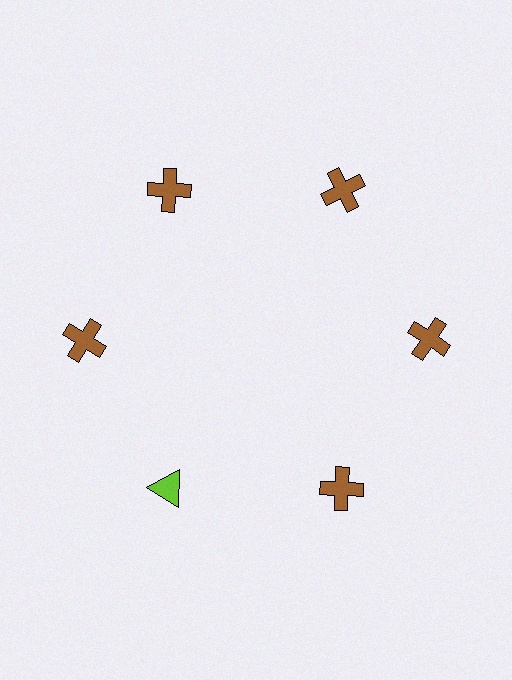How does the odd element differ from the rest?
It differs in both color (lime instead of brown) and shape (triangle instead of cross).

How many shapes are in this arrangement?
There are 6 shapes arranged in a ring pattern.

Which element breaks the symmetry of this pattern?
The lime triangle at roughly the 7 o'clock position breaks the symmetry. All other shapes are brown crosses.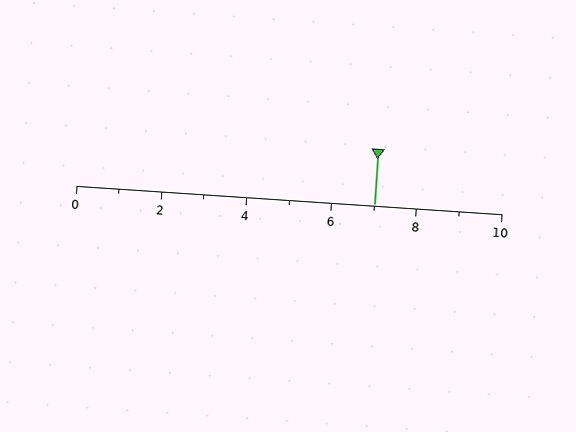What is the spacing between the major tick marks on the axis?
The major ticks are spaced 2 apart.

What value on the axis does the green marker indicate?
The marker indicates approximately 7.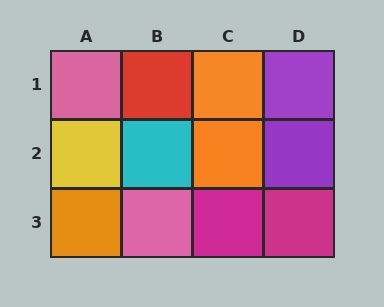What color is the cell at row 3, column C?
Magenta.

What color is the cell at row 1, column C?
Orange.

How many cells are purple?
2 cells are purple.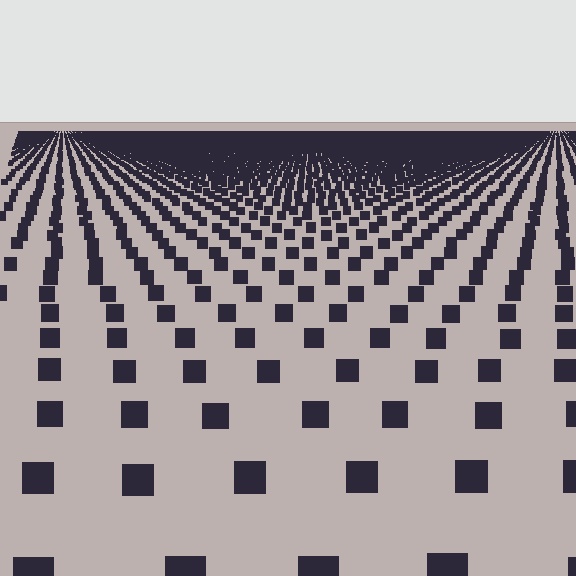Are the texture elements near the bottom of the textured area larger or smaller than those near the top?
Larger. Near the bottom, elements are closer to the viewer and appear at a bigger on-screen size.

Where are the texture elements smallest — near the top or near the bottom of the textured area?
Near the top.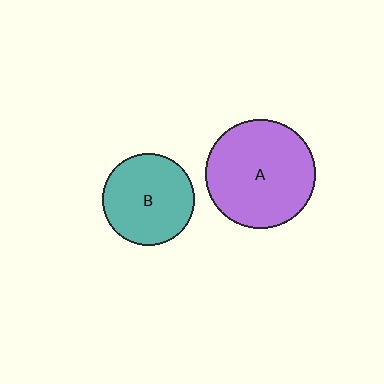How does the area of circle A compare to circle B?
Approximately 1.4 times.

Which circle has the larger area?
Circle A (purple).